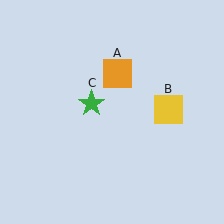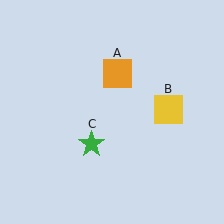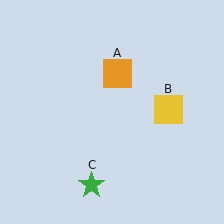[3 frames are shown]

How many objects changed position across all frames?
1 object changed position: green star (object C).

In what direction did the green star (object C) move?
The green star (object C) moved down.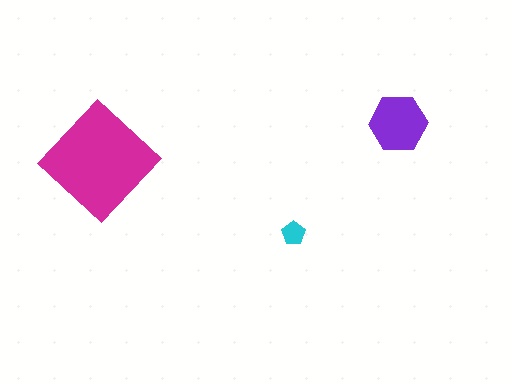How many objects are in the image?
There are 3 objects in the image.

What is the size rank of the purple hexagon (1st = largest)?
2nd.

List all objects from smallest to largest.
The cyan pentagon, the purple hexagon, the magenta diamond.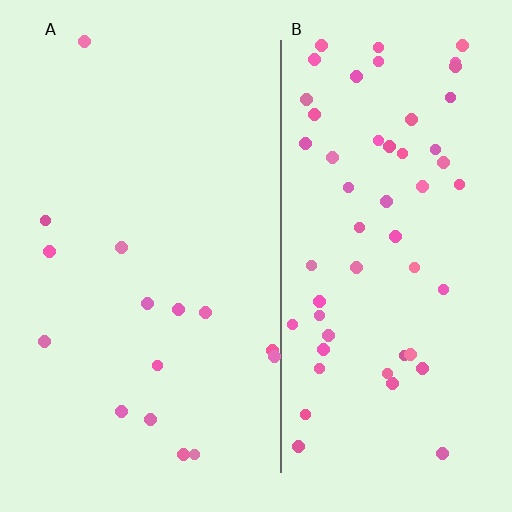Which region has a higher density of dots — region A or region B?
B (the right).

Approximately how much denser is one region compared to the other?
Approximately 3.6× — region B over region A.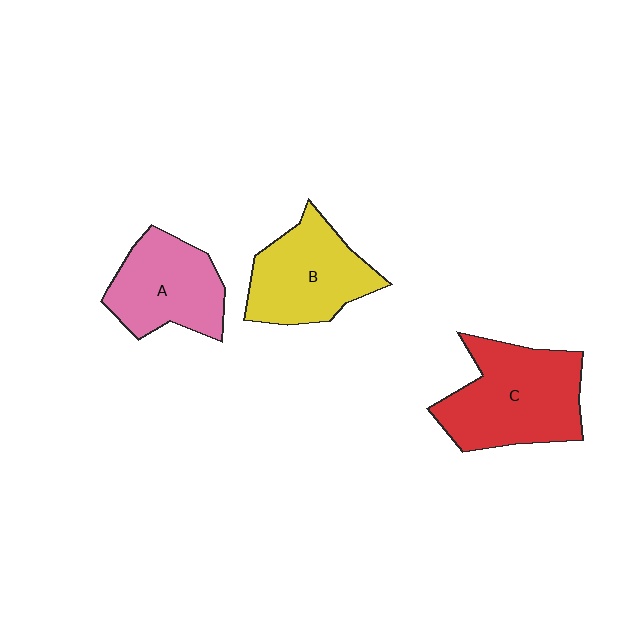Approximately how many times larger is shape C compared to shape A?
Approximately 1.3 times.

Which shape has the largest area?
Shape C (red).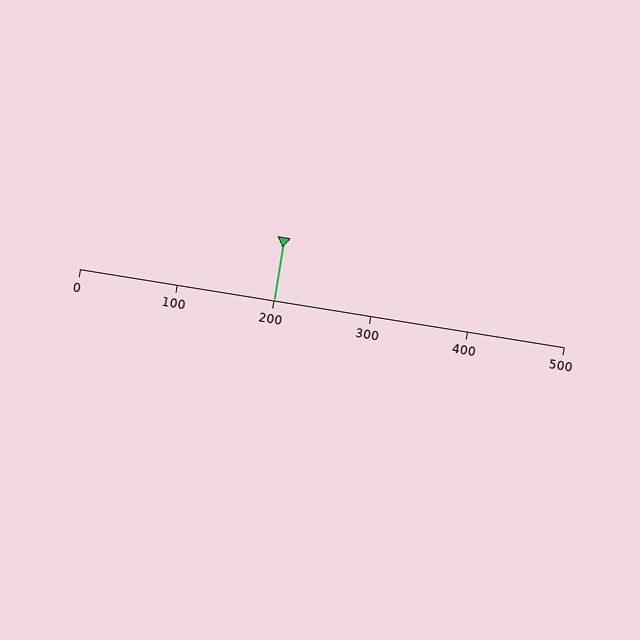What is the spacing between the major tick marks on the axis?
The major ticks are spaced 100 apart.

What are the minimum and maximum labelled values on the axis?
The axis runs from 0 to 500.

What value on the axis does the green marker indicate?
The marker indicates approximately 200.